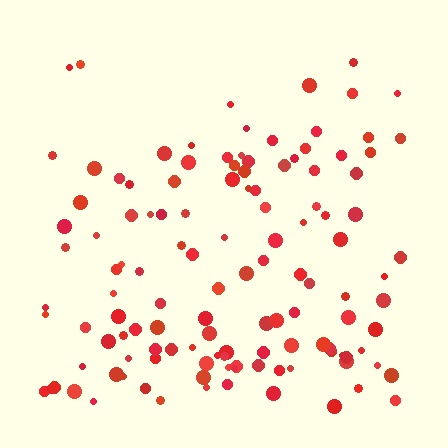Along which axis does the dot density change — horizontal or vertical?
Vertical.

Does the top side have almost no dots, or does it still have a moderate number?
Still a moderate number, just noticeably fewer than the bottom.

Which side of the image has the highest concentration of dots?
The bottom.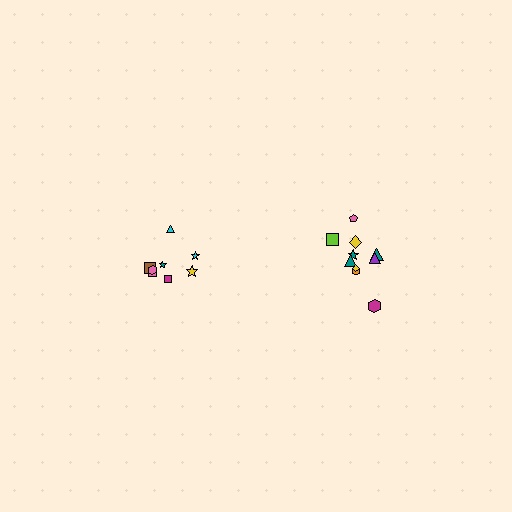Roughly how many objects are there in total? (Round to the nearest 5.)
Roughly 20 objects in total.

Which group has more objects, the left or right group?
The right group.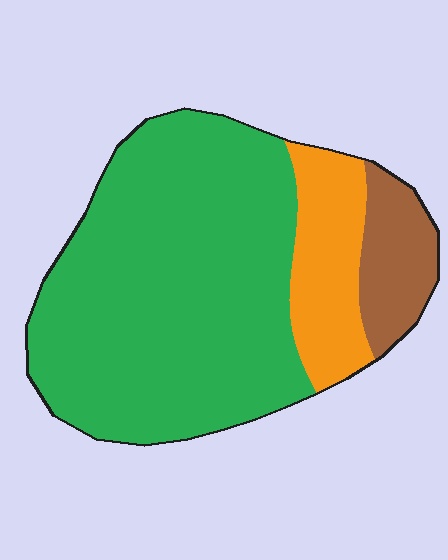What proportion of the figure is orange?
Orange covers 16% of the figure.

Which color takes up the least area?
Brown, at roughly 10%.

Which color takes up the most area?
Green, at roughly 75%.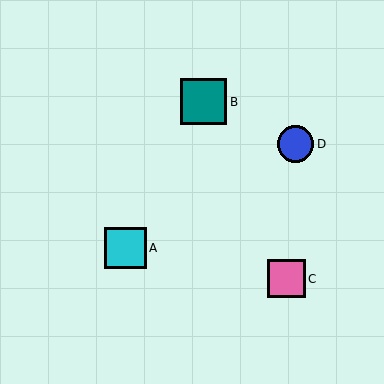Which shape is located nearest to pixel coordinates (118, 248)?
The cyan square (labeled A) at (125, 248) is nearest to that location.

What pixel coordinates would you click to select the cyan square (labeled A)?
Click at (125, 248) to select the cyan square A.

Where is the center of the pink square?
The center of the pink square is at (286, 279).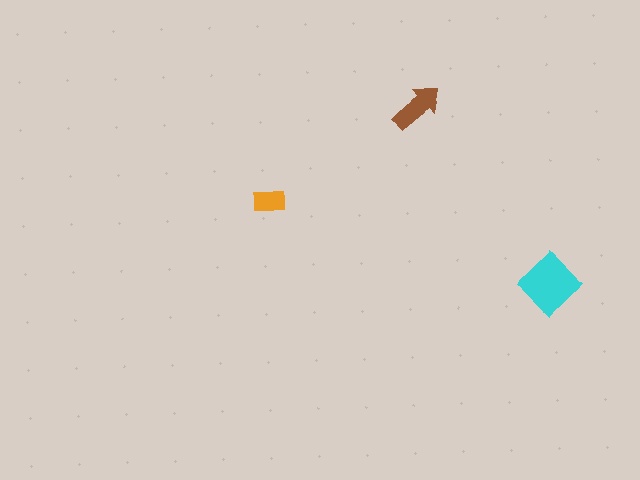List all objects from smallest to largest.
The orange rectangle, the brown arrow, the cyan diamond.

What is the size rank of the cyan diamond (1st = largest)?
1st.